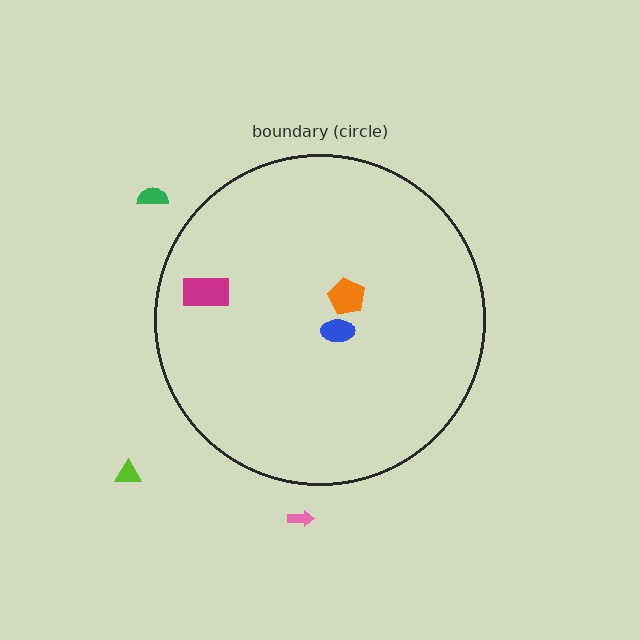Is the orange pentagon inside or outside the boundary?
Inside.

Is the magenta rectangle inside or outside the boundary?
Inside.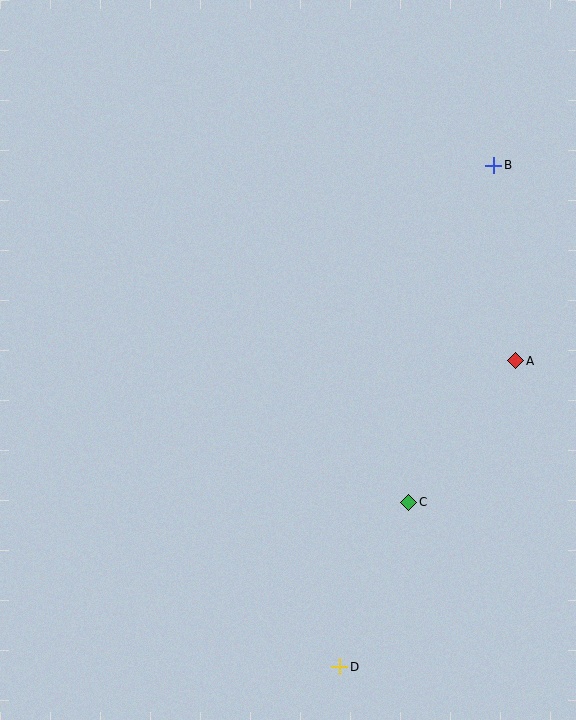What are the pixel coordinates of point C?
Point C is at (409, 502).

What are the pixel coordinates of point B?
Point B is at (494, 165).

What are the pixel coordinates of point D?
Point D is at (340, 667).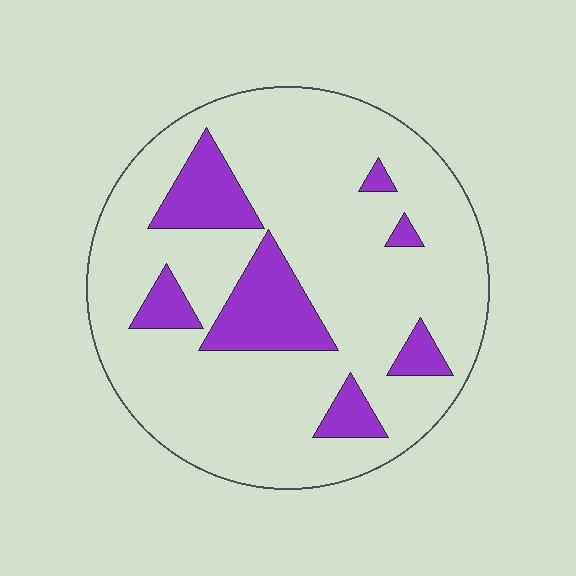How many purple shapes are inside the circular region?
7.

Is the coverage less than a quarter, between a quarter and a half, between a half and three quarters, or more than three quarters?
Less than a quarter.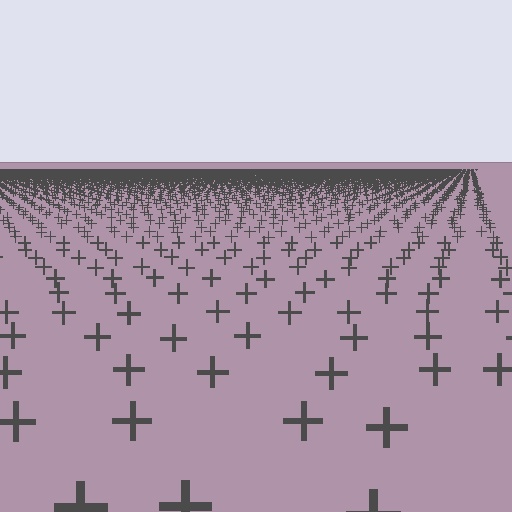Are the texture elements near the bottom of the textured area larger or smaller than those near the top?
Larger. Near the bottom, elements are closer to the viewer and appear at a bigger on-screen size.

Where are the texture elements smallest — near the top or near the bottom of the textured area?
Near the top.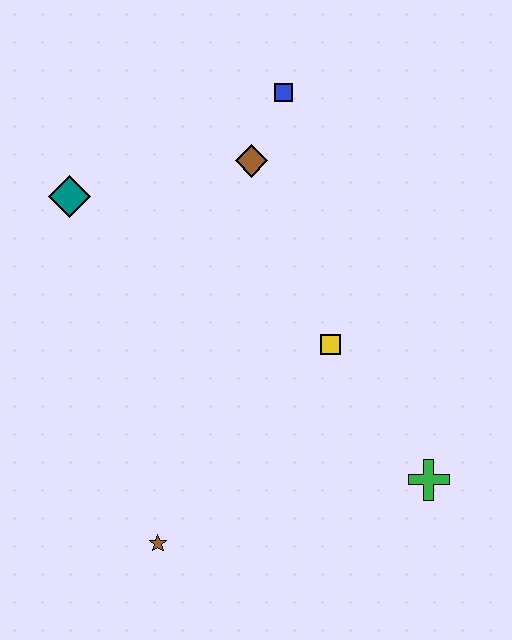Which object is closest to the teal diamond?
The brown diamond is closest to the teal diamond.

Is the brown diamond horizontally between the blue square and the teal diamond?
Yes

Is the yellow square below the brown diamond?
Yes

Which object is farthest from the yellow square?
The teal diamond is farthest from the yellow square.